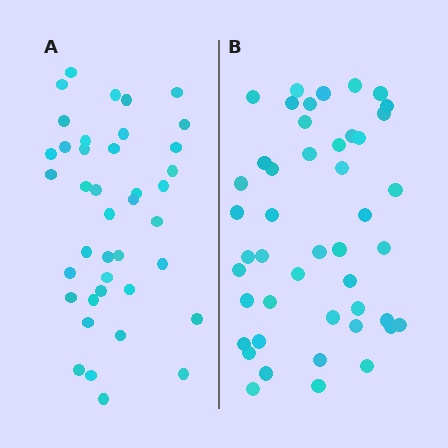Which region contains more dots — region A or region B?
Region B (the right region) has more dots.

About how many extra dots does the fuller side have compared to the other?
Region B has about 6 more dots than region A.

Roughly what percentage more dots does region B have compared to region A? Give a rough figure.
About 15% more.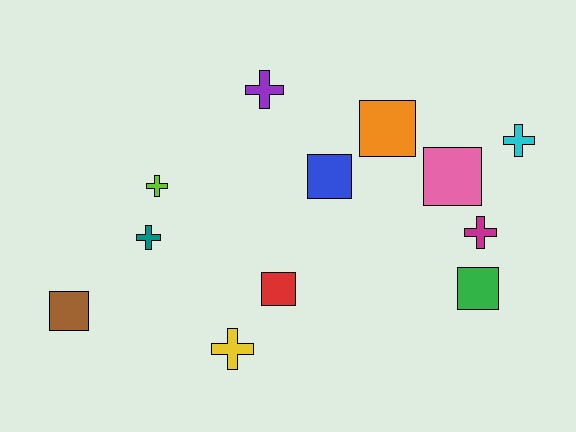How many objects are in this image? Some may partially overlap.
There are 12 objects.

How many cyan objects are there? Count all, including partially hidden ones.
There is 1 cyan object.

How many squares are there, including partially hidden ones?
There are 6 squares.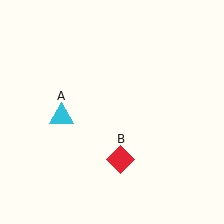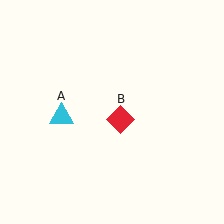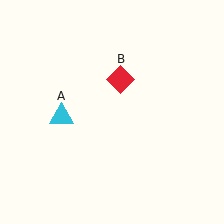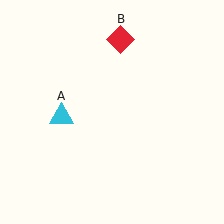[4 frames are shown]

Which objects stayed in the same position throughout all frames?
Cyan triangle (object A) remained stationary.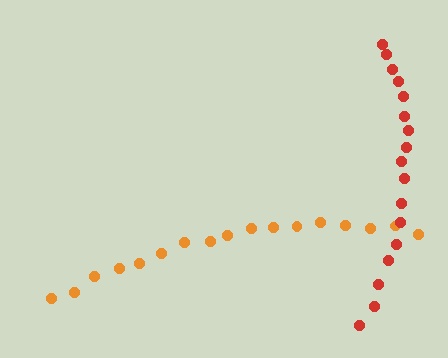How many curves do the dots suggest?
There are 2 distinct paths.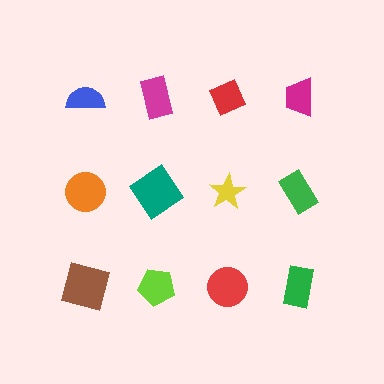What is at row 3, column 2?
A lime pentagon.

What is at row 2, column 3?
A yellow star.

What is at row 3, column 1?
A brown square.